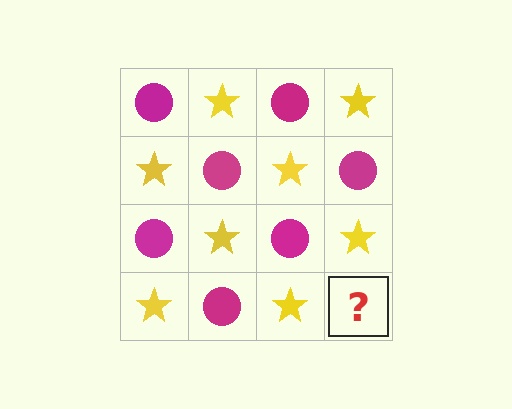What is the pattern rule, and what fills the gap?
The rule is that it alternates magenta circle and yellow star in a checkerboard pattern. The gap should be filled with a magenta circle.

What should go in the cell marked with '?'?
The missing cell should contain a magenta circle.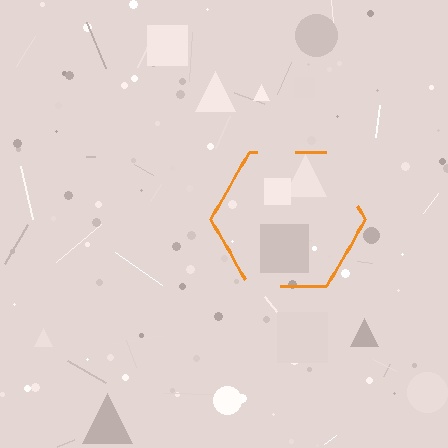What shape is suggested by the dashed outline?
The dashed outline suggests a hexagon.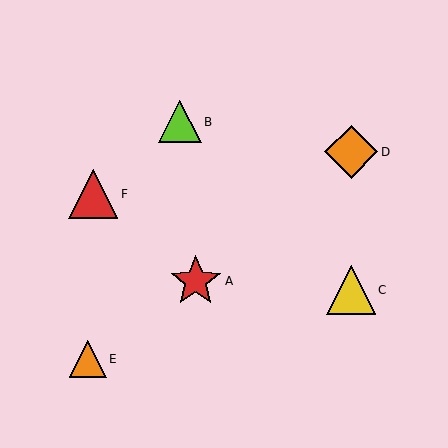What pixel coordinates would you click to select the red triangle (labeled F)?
Click at (93, 194) to select the red triangle F.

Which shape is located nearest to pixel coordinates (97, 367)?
The orange triangle (labeled E) at (88, 359) is nearest to that location.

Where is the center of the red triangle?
The center of the red triangle is at (93, 194).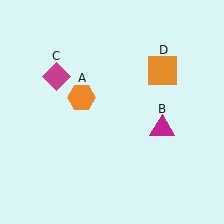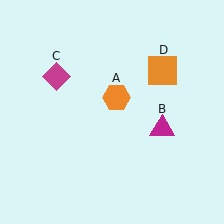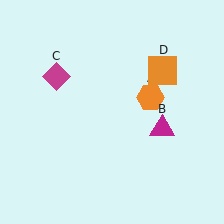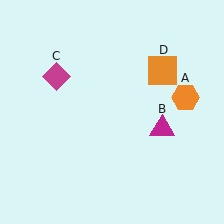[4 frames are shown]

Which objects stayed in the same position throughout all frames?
Magenta triangle (object B) and magenta diamond (object C) and orange square (object D) remained stationary.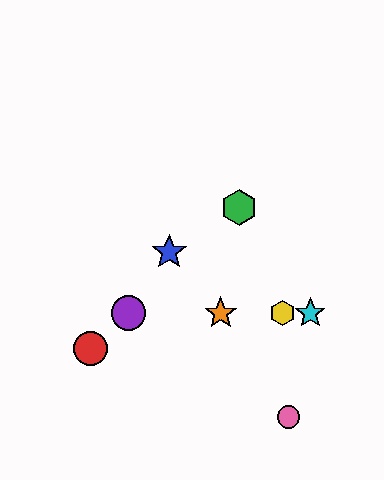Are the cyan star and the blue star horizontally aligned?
No, the cyan star is at y≈313 and the blue star is at y≈252.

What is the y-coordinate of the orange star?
The orange star is at y≈313.